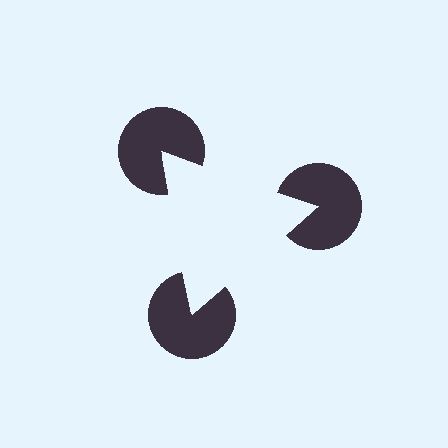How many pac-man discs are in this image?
There are 3 — one at each vertex of the illusory triangle.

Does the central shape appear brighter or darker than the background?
It typically appears slightly brighter than the background, even though no actual brightness change is drawn.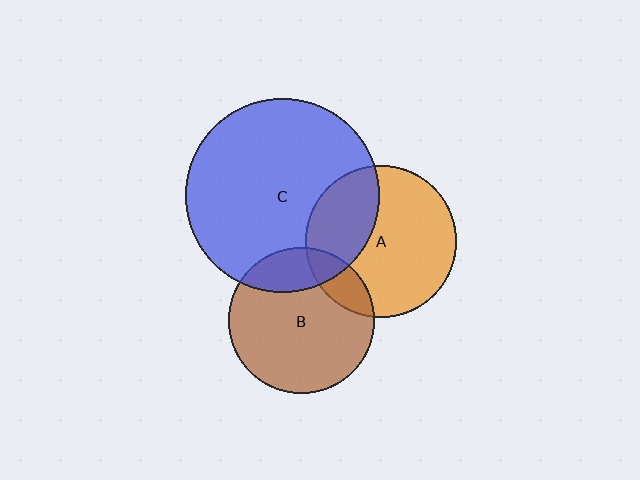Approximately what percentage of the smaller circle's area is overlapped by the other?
Approximately 20%.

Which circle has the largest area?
Circle C (blue).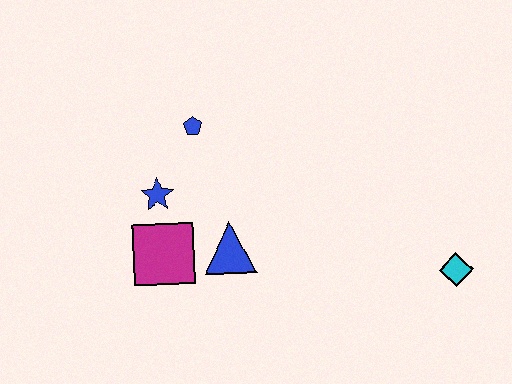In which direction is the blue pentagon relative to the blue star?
The blue pentagon is above the blue star.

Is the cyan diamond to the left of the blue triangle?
No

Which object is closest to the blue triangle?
The magenta square is closest to the blue triangle.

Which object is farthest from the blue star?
The cyan diamond is farthest from the blue star.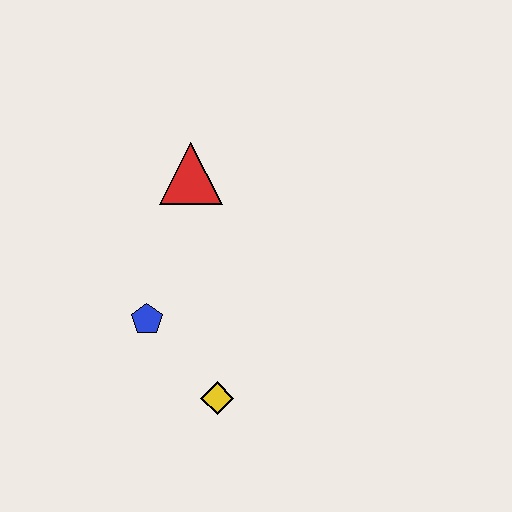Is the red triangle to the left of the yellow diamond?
Yes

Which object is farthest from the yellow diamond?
The red triangle is farthest from the yellow diamond.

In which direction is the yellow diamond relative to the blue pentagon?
The yellow diamond is below the blue pentagon.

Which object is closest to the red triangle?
The blue pentagon is closest to the red triangle.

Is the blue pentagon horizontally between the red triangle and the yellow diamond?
No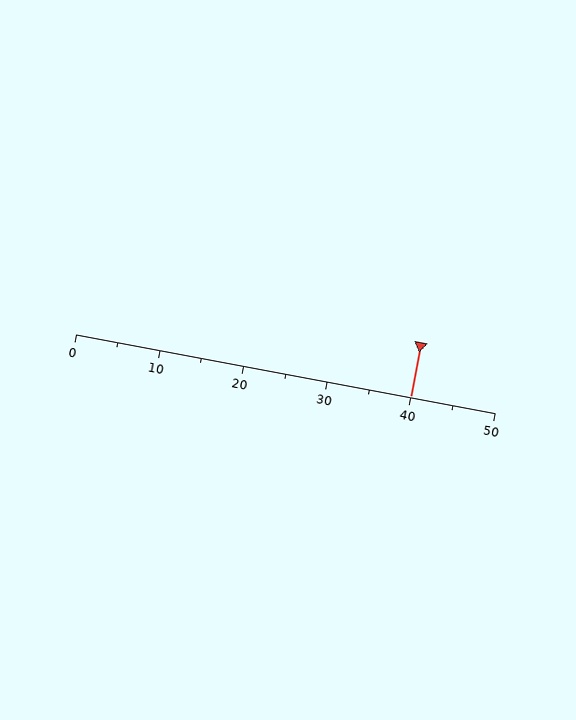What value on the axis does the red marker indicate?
The marker indicates approximately 40.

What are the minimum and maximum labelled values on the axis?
The axis runs from 0 to 50.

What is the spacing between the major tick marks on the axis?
The major ticks are spaced 10 apart.